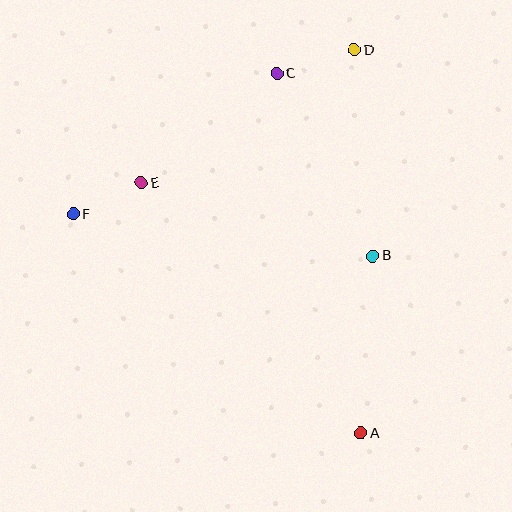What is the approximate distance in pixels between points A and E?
The distance between A and E is approximately 333 pixels.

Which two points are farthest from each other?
Points A and D are farthest from each other.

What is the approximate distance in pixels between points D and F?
The distance between D and F is approximately 325 pixels.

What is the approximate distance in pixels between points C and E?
The distance between C and E is approximately 174 pixels.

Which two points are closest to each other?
Points E and F are closest to each other.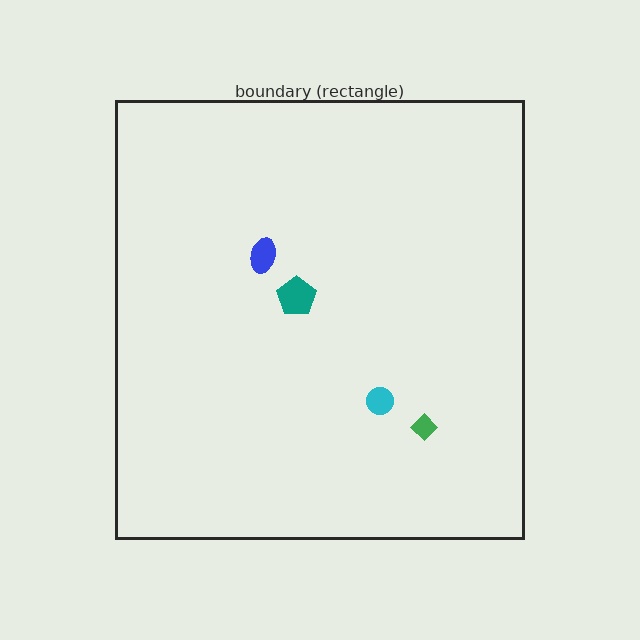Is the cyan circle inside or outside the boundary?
Inside.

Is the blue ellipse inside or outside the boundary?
Inside.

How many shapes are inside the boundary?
4 inside, 0 outside.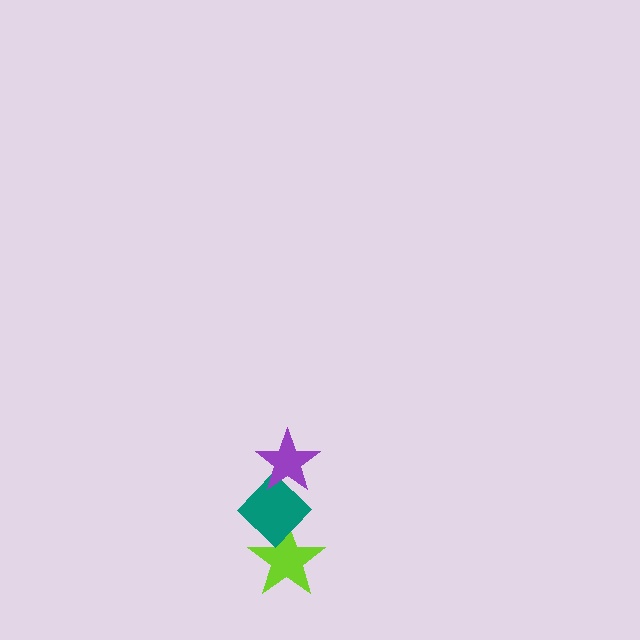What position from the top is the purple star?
The purple star is 1st from the top.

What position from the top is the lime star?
The lime star is 3rd from the top.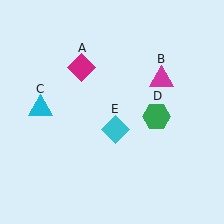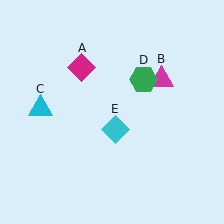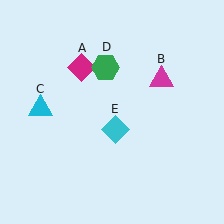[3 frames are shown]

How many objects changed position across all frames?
1 object changed position: green hexagon (object D).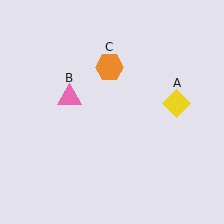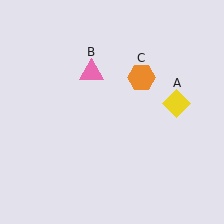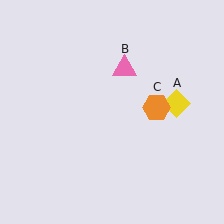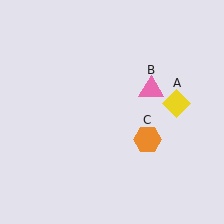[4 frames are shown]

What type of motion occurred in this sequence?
The pink triangle (object B), orange hexagon (object C) rotated clockwise around the center of the scene.